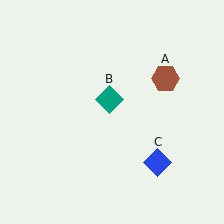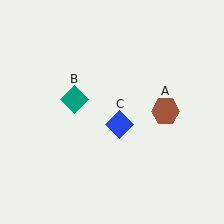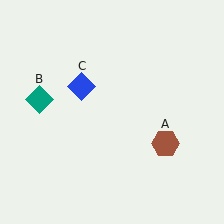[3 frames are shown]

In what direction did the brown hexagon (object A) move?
The brown hexagon (object A) moved down.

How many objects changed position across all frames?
3 objects changed position: brown hexagon (object A), teal diamond (object B), blue diamond (object C).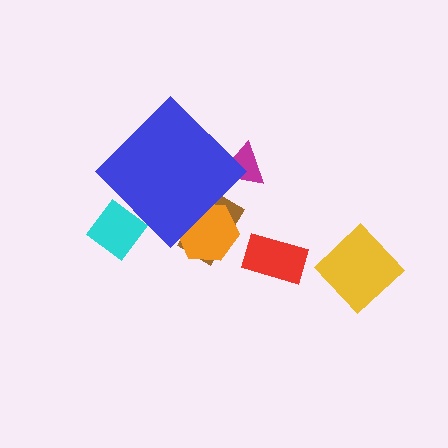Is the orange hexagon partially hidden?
Yes, the orange hexagon is partially hidden behind the blue diamond.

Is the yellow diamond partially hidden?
No, the yellow diamond is fully visible.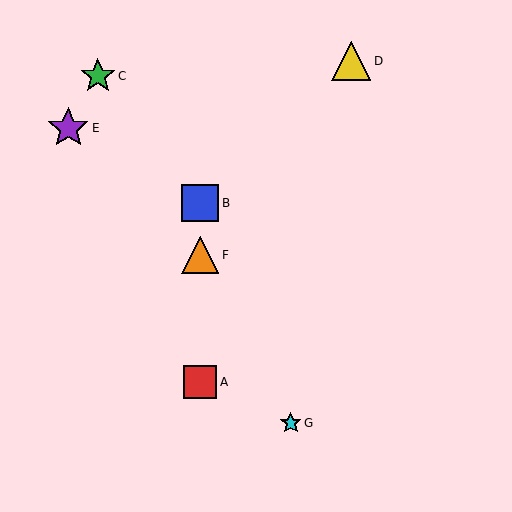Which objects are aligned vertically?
Objects A, B, F are aligned vertically.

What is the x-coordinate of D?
Object D is at x≈351.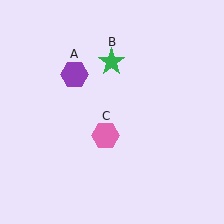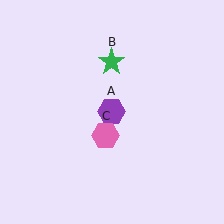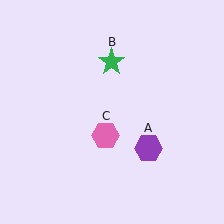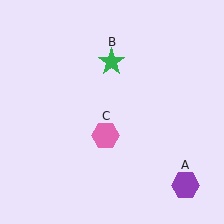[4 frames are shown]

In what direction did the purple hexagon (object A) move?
The purple hexagon (object A) moved down and to the right.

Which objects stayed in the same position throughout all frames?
Green star (object B) and pink hexagon (object C) remained stationary.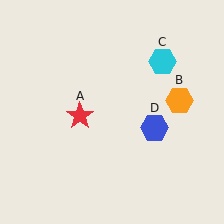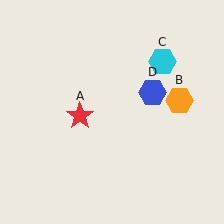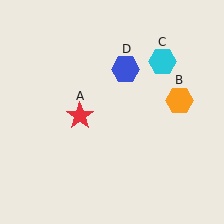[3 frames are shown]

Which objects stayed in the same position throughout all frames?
Red star (object A) and orange hexagon (object B) and cyan hexagon (object C) remained stationary.